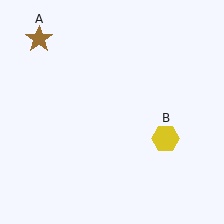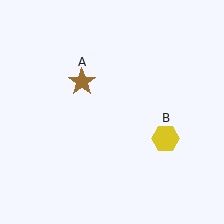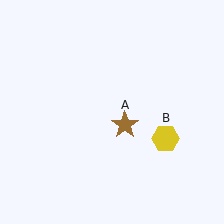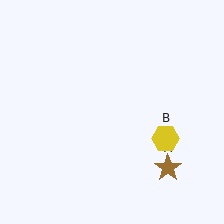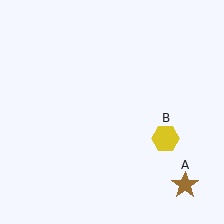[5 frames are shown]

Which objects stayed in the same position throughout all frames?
Yellow hexagon (object B) remained stationary.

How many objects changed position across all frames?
1 object changed position: brown star (object A).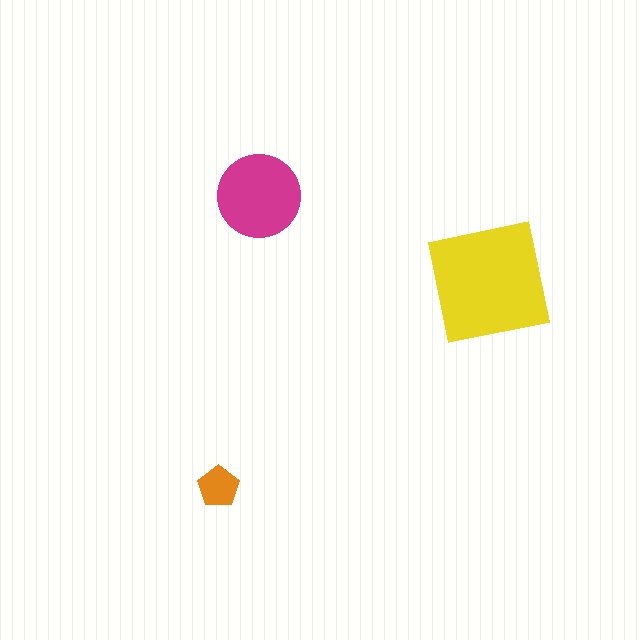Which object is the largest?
The yellow square.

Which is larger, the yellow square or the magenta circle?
The yellow square.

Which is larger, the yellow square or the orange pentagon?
The yellow square.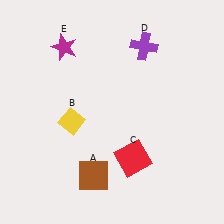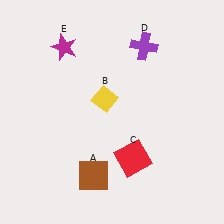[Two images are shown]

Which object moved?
The yellow diamond (B) moved right.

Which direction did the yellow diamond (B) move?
The yellow diamond (B) moved right.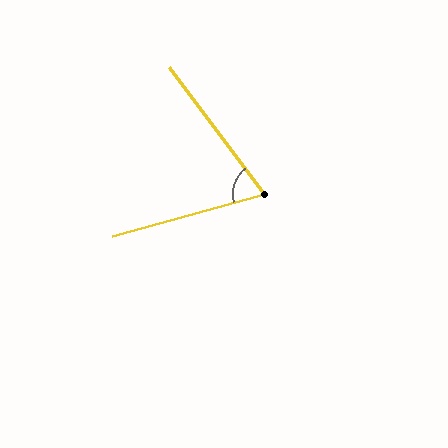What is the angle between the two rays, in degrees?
Approximately 68 degrees.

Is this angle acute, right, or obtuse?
It is acute.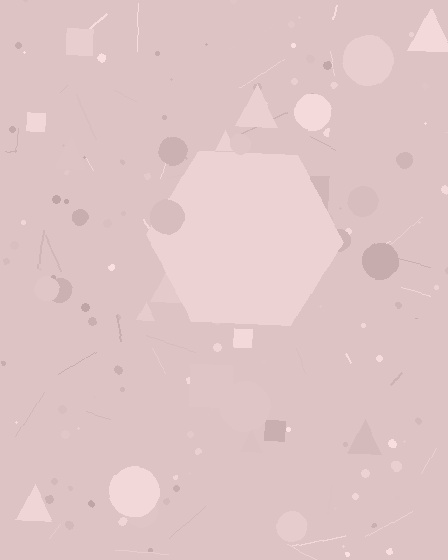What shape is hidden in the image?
A hexagon is hidden in the image.